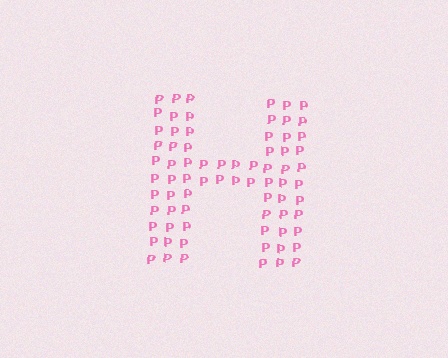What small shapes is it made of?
It is made of small letter P's.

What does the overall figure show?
The overall figure shows the letter H.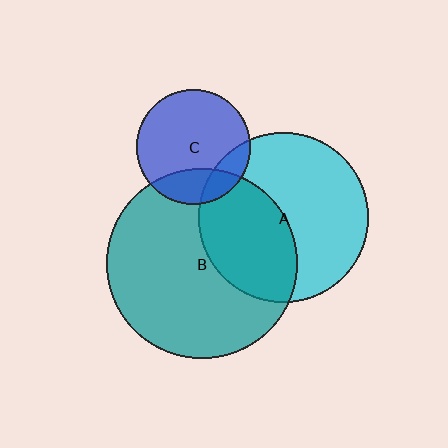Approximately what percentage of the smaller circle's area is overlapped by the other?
Approximately 15%.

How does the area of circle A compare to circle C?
Approximately 2.2 times.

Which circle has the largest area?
Circle B (teal).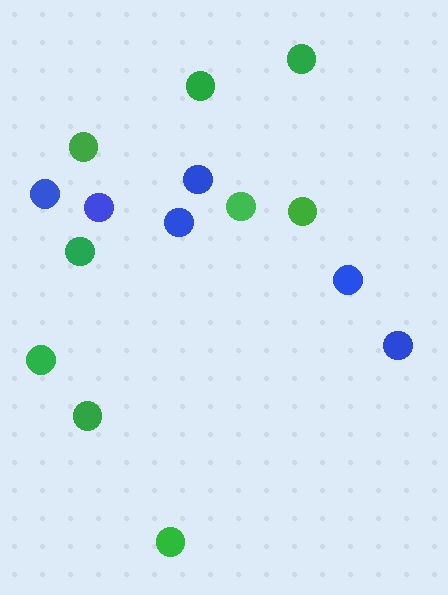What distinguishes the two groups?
There are 2 groups: one group of green circles (9) and one group of blue circles (6).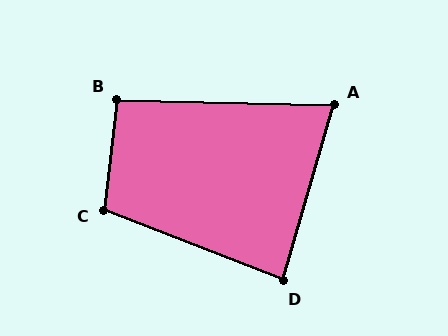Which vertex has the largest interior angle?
C, at approximately 105 degrees.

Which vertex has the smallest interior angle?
A, at approximately 75 degrees.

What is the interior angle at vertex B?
Approximately 95 degrees (obtuse).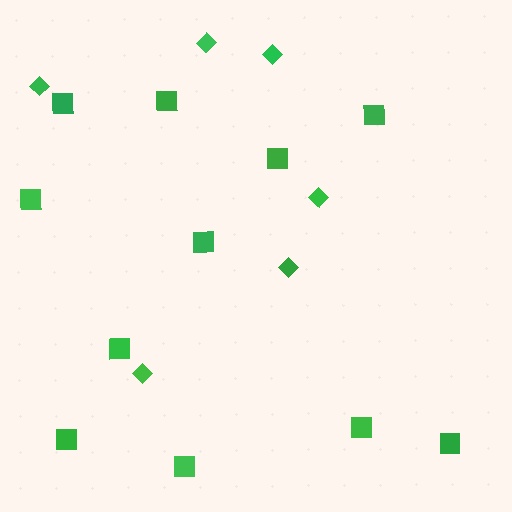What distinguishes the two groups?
There are 2 groups: one group of diamonds (6) and one group of squares (11).